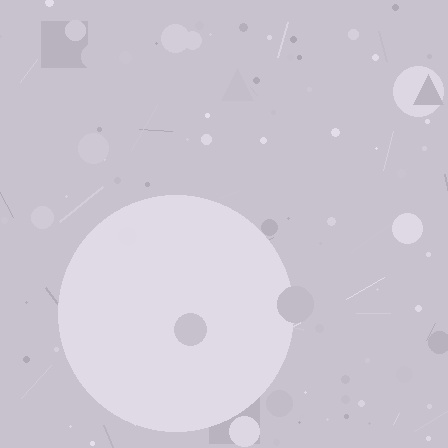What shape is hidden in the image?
A circle is hidden in the image.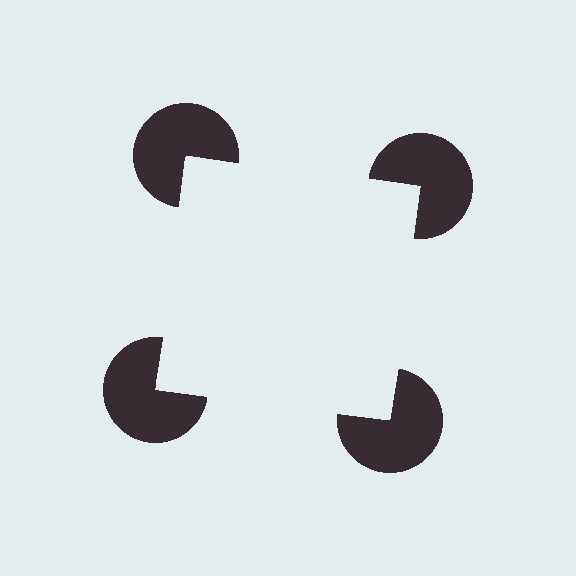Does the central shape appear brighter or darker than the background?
It typically appears slightly brighter than the background, even though no actual brightness change is drawn.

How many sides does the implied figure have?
4 sides.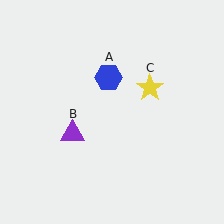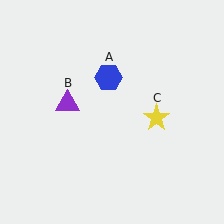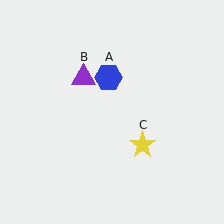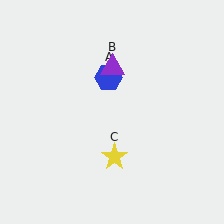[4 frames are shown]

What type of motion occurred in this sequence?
The purple triangle (object B), yellow star (object C) rotated clockwise around the center of the scene.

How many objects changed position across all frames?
2 objects changed position: purple triangle (object B), yellow star (object C).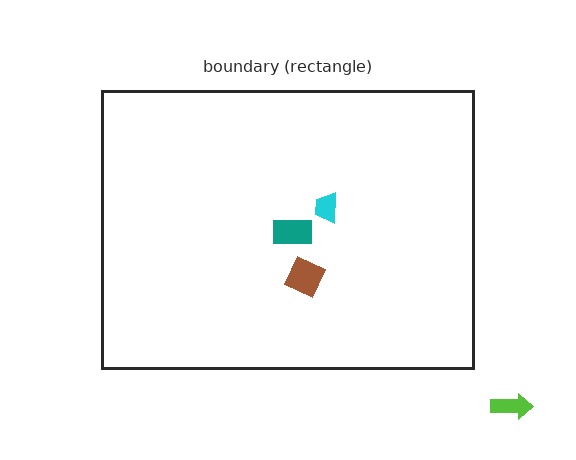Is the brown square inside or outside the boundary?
Inside.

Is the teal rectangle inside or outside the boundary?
Inside.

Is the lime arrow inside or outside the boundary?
Outside.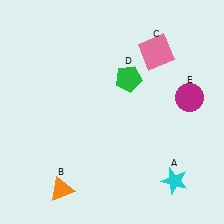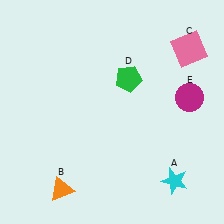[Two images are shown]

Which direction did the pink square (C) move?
The pink square (C) moved right.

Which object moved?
The pink square (C) moved right.